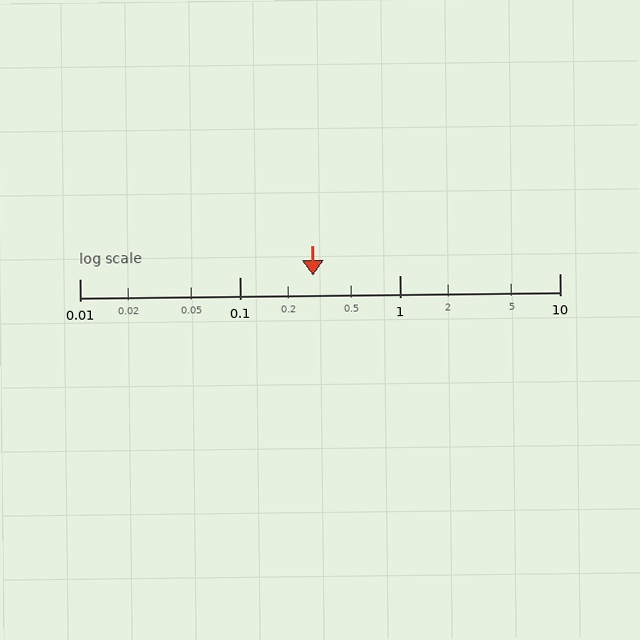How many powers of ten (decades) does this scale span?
The scale spans 3 decades, from 0.01 to 10.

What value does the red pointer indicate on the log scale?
The pointer indicates approximately 0.29.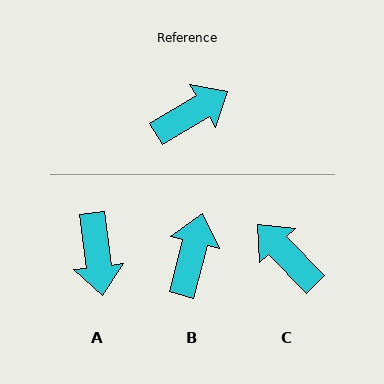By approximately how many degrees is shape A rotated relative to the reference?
Approximately 114 degrees clockwise.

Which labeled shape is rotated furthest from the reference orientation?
A, about 114 degrees away.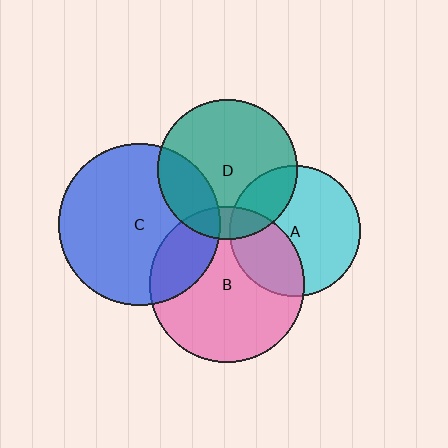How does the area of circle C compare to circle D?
Approximately 1.3 times.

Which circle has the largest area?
Circle C (blue).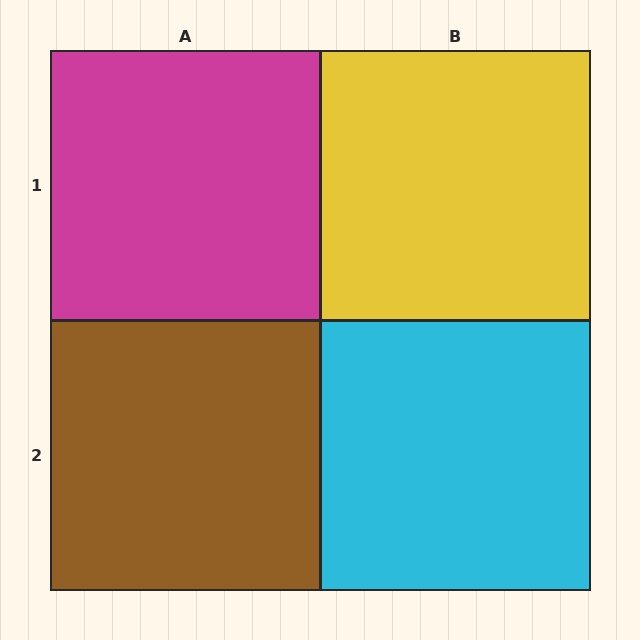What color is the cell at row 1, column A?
Magenta.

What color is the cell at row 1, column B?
Yellow.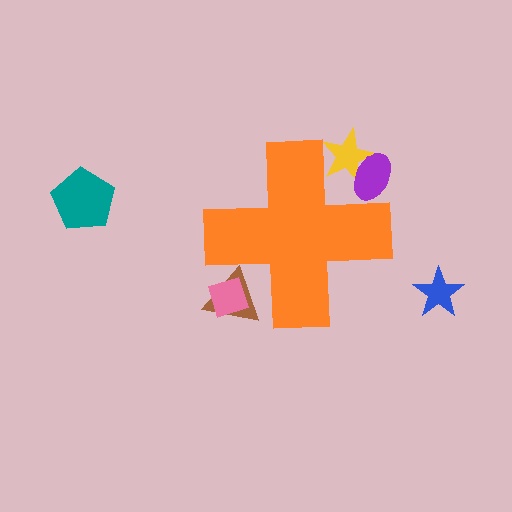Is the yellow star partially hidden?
Yes, the yellow star is partially hidden behind the orange cross.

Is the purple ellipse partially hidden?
Yes, the purple ellipse is partially hidden behind the orange cross.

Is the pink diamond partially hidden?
Yes, the pink diamond is partially hidden behind the orange cross.